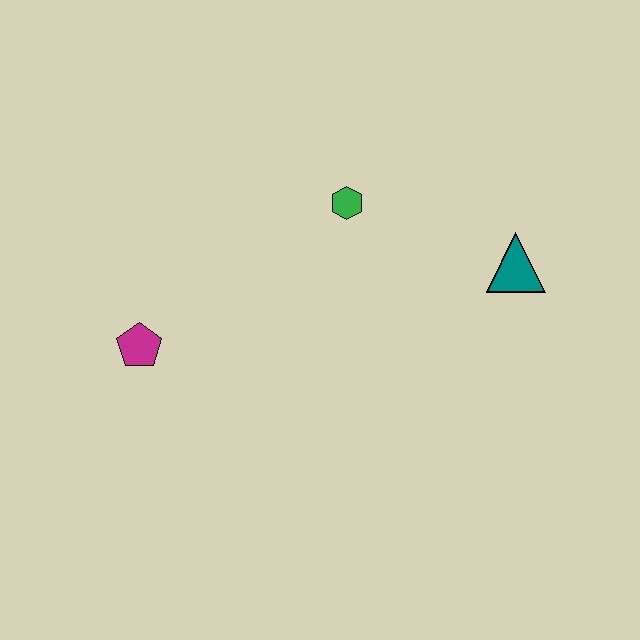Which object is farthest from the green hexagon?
The magenta pentagon is farthest from the green hexagon.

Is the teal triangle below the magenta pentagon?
No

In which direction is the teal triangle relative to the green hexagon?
The teal triangle is to the right of the green hexagon.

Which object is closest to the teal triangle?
The green hexagon is closest to the teal triangle.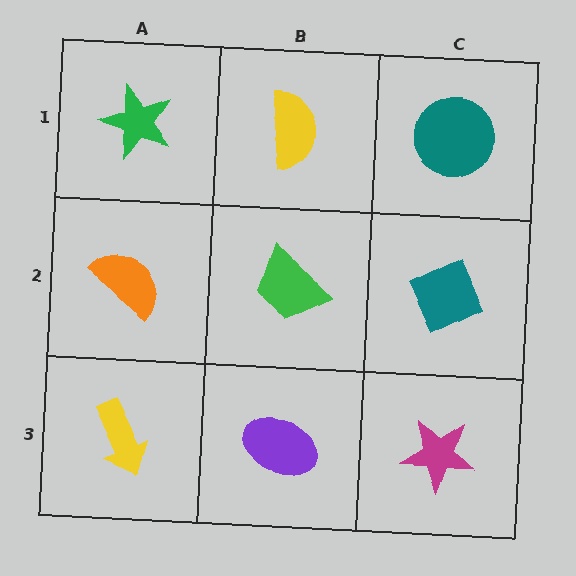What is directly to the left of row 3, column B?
A yellow arrow.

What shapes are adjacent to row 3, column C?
A teal diamond (row 2, column C), a purple ellipse (row 3, column B).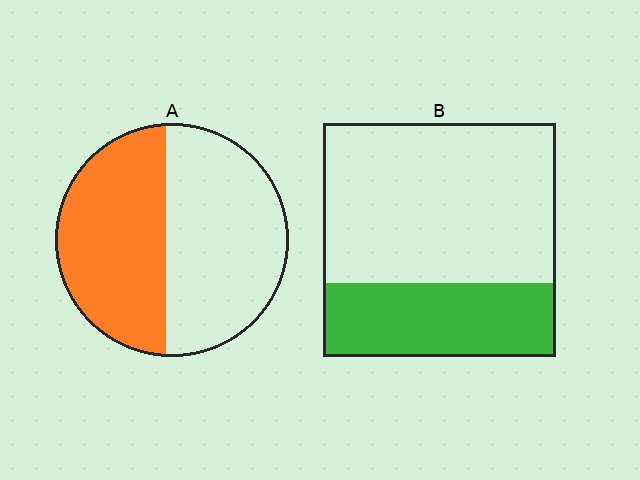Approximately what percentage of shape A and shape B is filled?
A is approximately 45% and B is approximately 30%.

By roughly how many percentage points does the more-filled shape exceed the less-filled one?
By roughly 15 percentage points (A over B).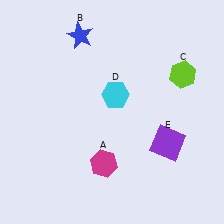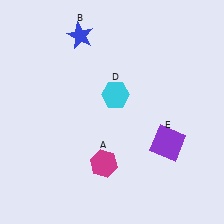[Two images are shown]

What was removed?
The lime hexagon (C) was removed in Image 2.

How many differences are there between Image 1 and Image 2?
There is 1 difference between the two images.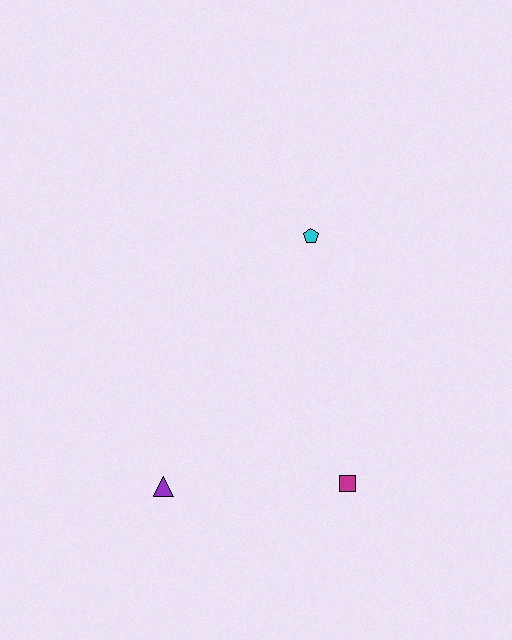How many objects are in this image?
There are 3 objects.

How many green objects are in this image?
There are no green objects.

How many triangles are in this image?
There is 1 triangle.